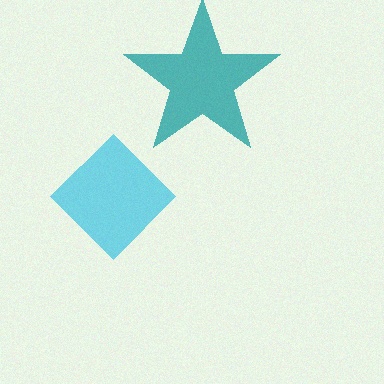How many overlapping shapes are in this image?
There are 2 overlapping shapes in the image.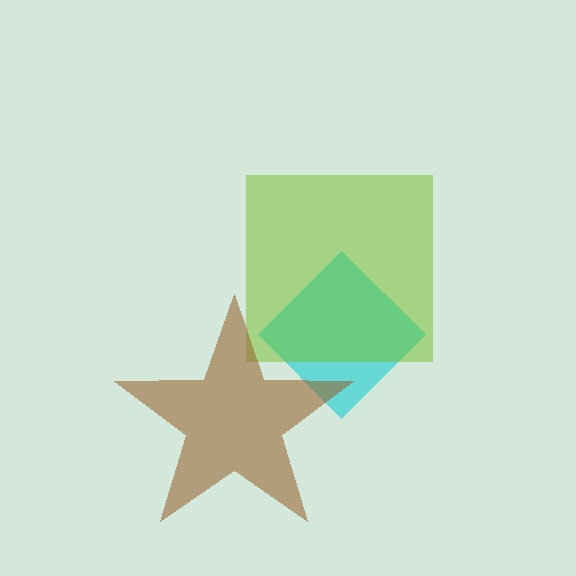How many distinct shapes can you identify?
There are 3 distinct shapes: a cyan diamond, a lime square, a brown star.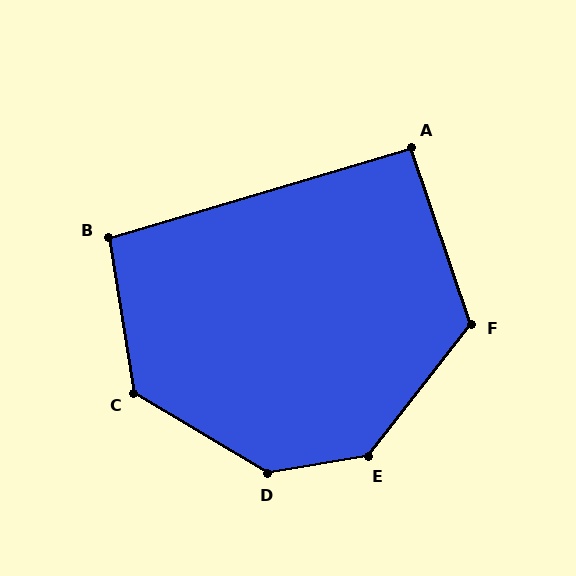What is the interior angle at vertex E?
Approximately 138 degrees (obtuse).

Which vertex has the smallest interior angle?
A, at approximately 92 degrees.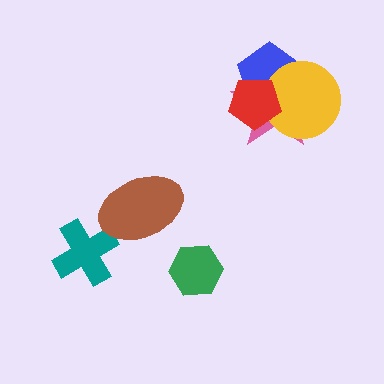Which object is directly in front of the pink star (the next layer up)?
The blue pentagon is directly in front of the pink star.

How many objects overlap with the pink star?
3 objects overlap with the pink star.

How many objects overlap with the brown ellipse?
0 objects overlap with the brown ellipse.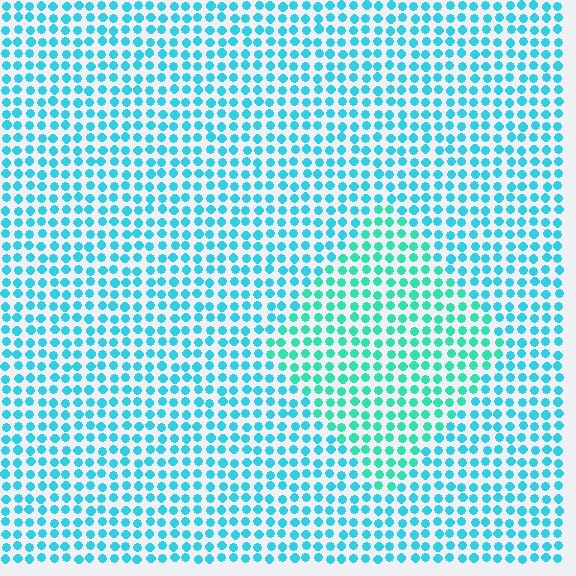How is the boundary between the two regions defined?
The boundary is defined purely by a slight shift in hue (about 23 degrees). Spacing, size, and orientation are identical on both sides.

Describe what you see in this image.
The image is filled with small cyan elements in a uniform arrangement. A diamond-shaped region is visible where the elements are tinted to a slightly different hue, forming a subtle color boundary.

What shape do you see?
I see a diamond.